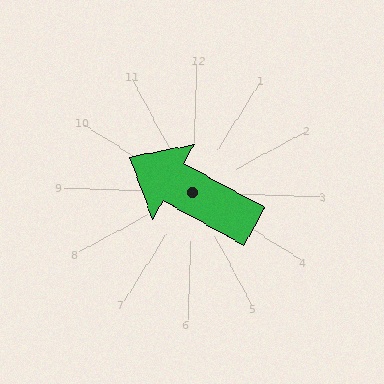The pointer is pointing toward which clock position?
Roughly 10 o'clock.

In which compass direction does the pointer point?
Northwest.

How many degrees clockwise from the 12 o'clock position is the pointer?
Approximately 297 degrees.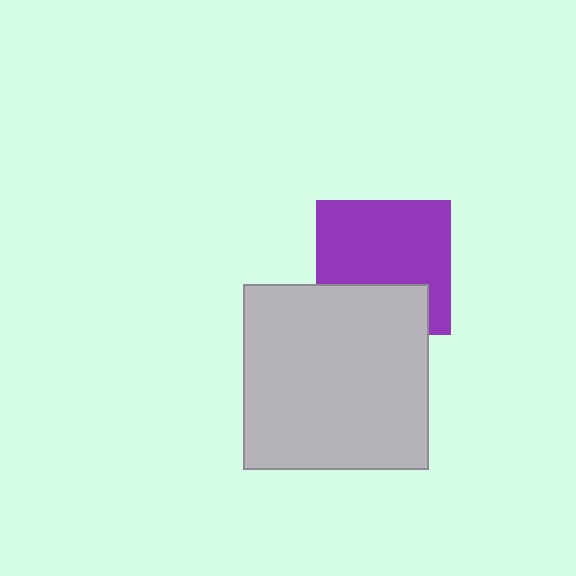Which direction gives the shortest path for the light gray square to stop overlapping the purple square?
Moving down gives the shortest separation.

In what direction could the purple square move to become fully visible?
The purple square could move up. That would shift it out from behind the light gray square entirely.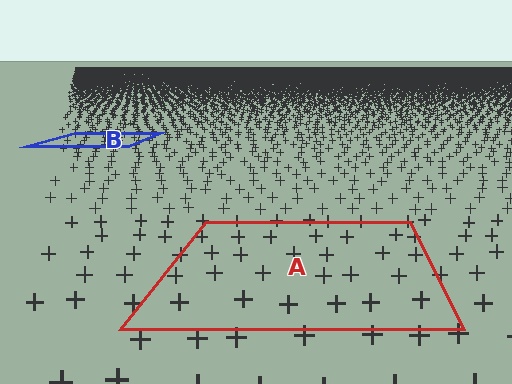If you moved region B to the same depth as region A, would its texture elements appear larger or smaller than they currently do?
They would appear larger. At a closer depth, the same texture elements are projected at a bigger on-screen size.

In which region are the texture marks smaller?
The texture marks are smaller in region B, because it is farther away.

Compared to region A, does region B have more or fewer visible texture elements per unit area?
Region B has more texture elements per unit area — they are packed more densely because it is farther away.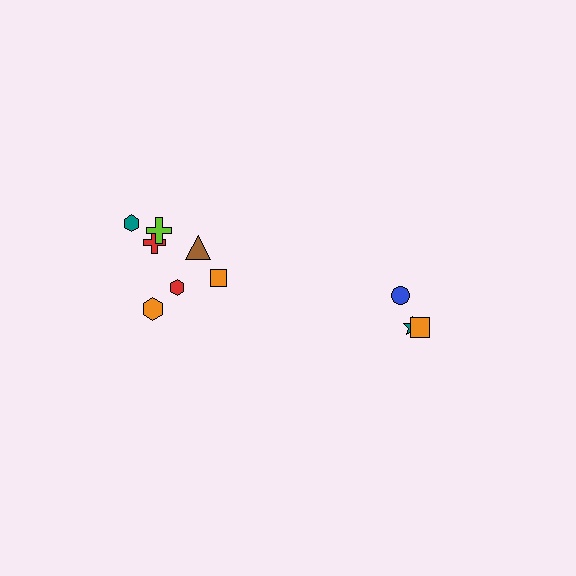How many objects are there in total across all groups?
There are 10 objects.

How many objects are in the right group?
There are 3 objects.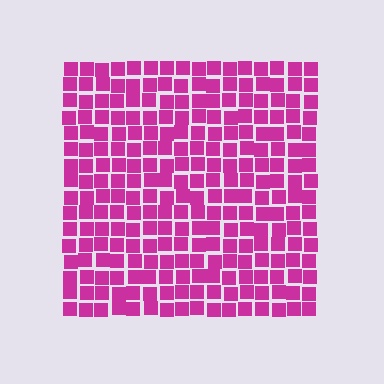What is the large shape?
The large shape is a square.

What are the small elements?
The small elements are squares.